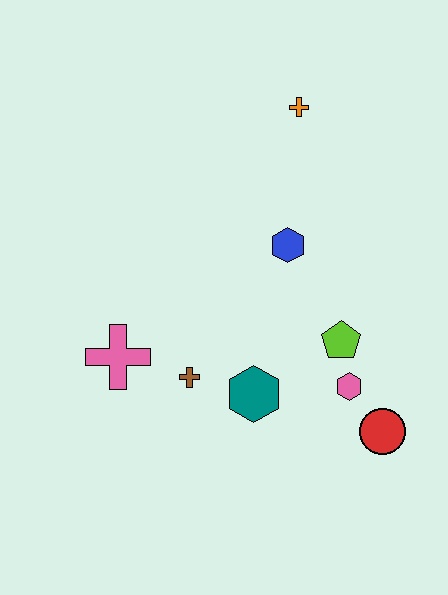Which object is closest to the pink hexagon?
The lime pentagon is closest to the pink hexagon.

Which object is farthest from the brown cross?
The orange cross is farthest from the brown cross.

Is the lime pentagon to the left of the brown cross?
No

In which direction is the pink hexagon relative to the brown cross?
The pink hexagon is to the right of the brown cross.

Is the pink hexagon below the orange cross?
Yes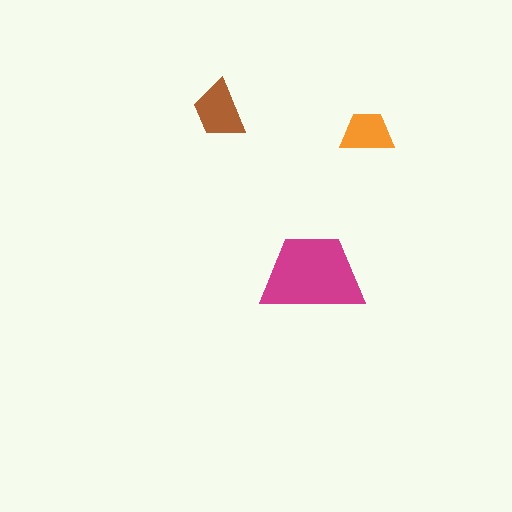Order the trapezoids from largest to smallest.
the magenta one, the brown one, the orange one.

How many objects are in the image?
There are 3 objects in the image.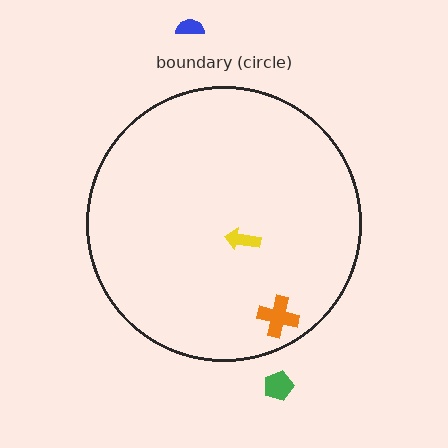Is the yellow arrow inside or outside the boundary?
Inside.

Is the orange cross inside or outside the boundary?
Inside.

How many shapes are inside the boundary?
2 inside, 2 outside.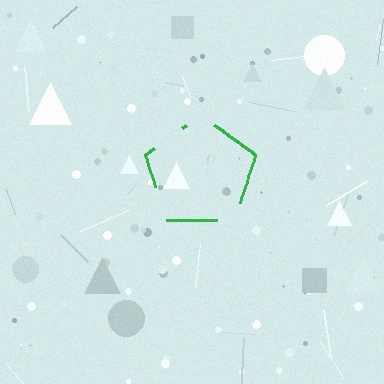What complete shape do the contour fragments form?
The contour fragments form a pentagon.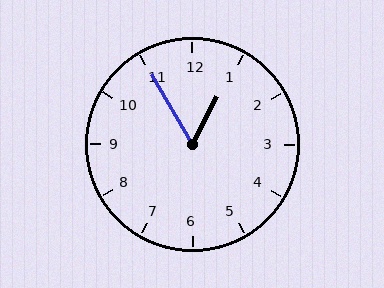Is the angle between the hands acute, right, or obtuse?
It is acute.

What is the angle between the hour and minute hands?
Approximately 58 degrees.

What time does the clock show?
12:55.